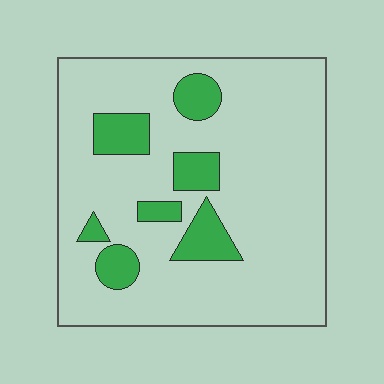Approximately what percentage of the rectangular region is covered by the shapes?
Approximately 15%.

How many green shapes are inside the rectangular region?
7.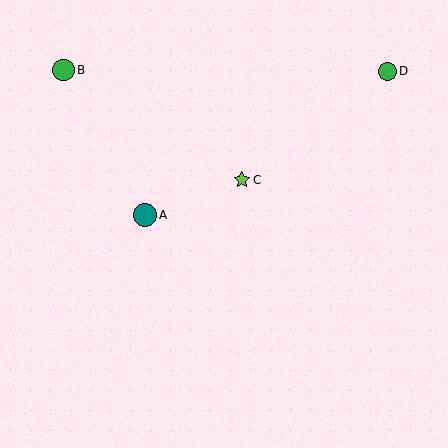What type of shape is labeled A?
Shape A is a teal circle.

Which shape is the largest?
The teal circle (labeled A) is the largest.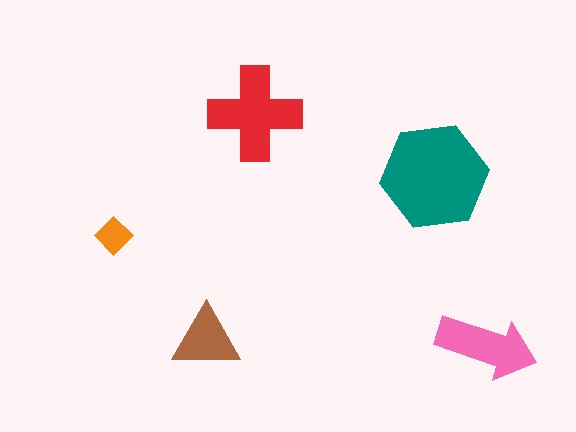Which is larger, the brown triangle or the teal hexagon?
The teal hexagon.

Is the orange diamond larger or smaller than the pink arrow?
Smaller.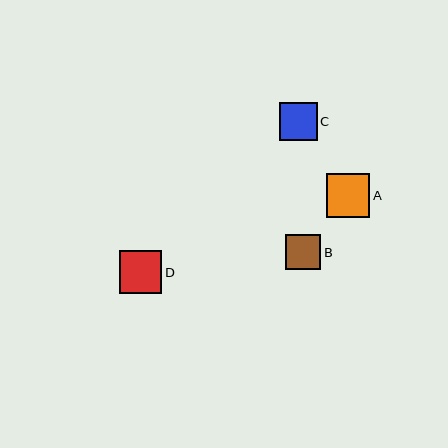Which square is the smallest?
Square B is the smallest with a size of approximately 35 pixels.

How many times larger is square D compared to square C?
Square D is approximately 1.1 times the size of square C.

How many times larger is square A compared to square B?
Square A is approximately 1.2 times the size of square B.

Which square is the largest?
Square A is the largest with a size of approximately 43 pixels.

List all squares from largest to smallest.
From largest to smallest: A, D, C, B.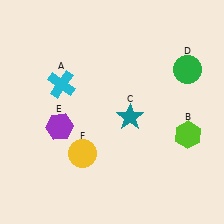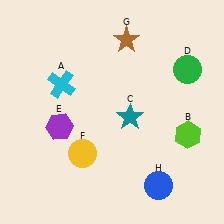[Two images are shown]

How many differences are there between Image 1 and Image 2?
There are 2 differences between the two images.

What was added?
A brown star (G), a blue circle (H) were added in Image 2.